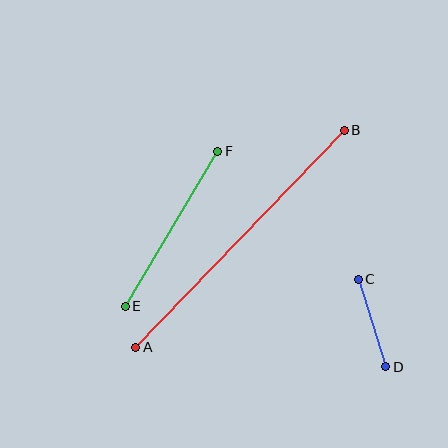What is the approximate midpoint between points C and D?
The midpoint is at approximately (372, 323) pixels.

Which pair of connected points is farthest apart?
Points A and B are farthest apart.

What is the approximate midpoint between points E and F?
The midpoint is at approximately (172, 229) pixels.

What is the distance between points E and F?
The distance is approximately 181 pixels.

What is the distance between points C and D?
The distance is approximately 92 pixels.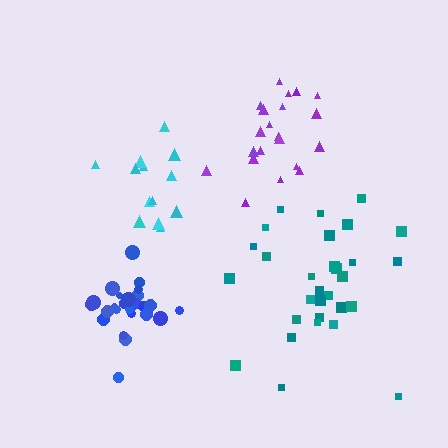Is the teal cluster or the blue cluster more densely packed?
Blue.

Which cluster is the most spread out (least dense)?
Teal.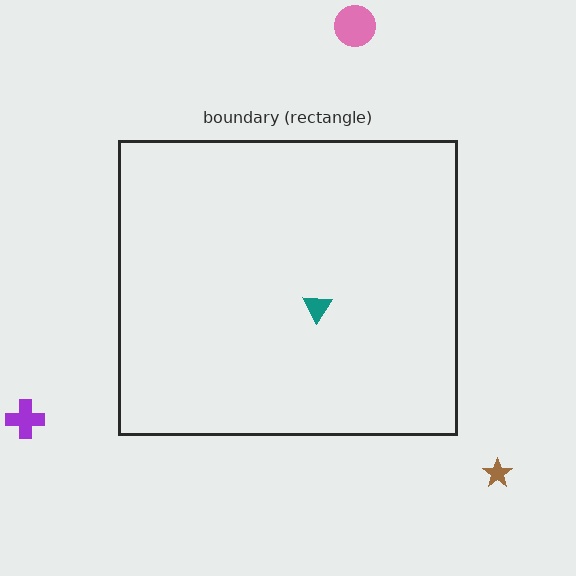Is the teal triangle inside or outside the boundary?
Inside.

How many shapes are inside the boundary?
1 inside, 3 outside.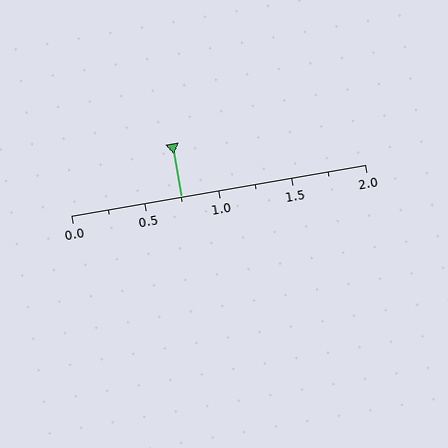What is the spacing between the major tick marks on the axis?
The major ticks are spaced 0.5 apart.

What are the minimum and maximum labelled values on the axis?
The axis runs from 0.0 to 2.0.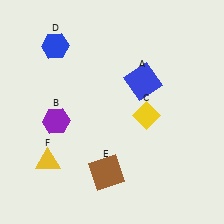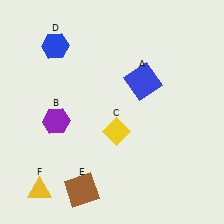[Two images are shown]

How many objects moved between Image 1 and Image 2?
3 objects moved between the two images.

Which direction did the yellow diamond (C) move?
The yellow diamond (C) moved left.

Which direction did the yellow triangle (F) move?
The yellow triangle (F) moved down.